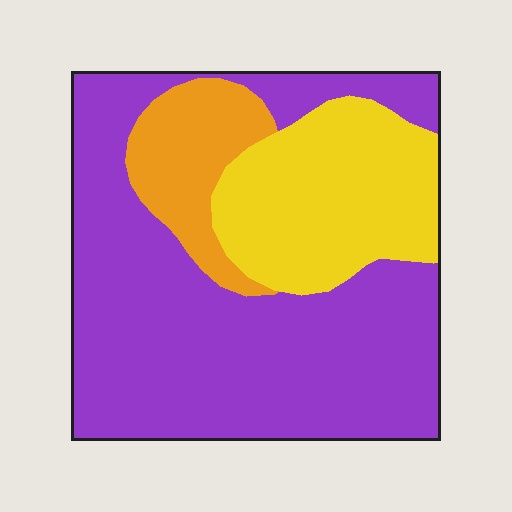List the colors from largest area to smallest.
From largest to smallest: purple, yellow, orange.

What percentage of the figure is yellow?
Yellow takes up less than a quarter of the figure.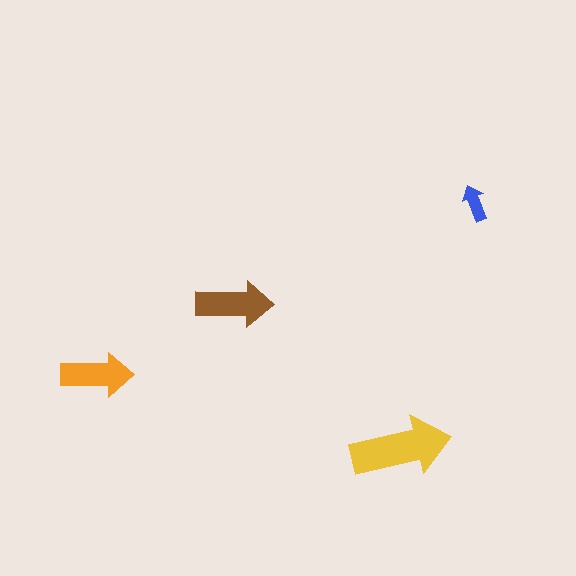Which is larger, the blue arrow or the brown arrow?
The brown one.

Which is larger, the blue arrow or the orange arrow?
The orange one.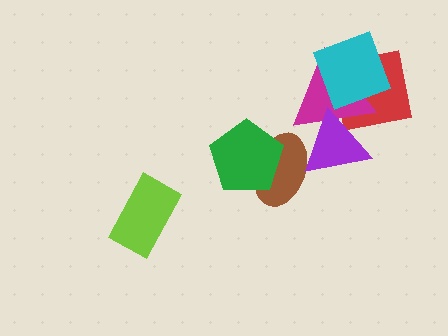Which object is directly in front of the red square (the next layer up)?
The magenta triangle is directly in front of the red square.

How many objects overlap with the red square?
2 objects overlap with the red square.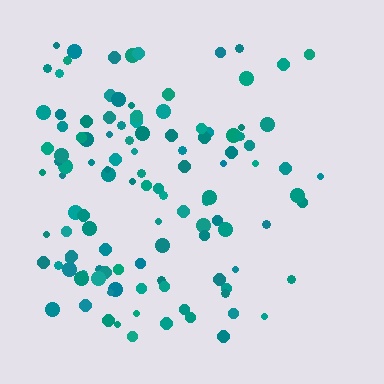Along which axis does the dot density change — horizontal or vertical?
Horizontal.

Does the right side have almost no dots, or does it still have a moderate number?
Still a moderate number, just noticeably fewer than the left.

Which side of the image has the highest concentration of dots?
The left.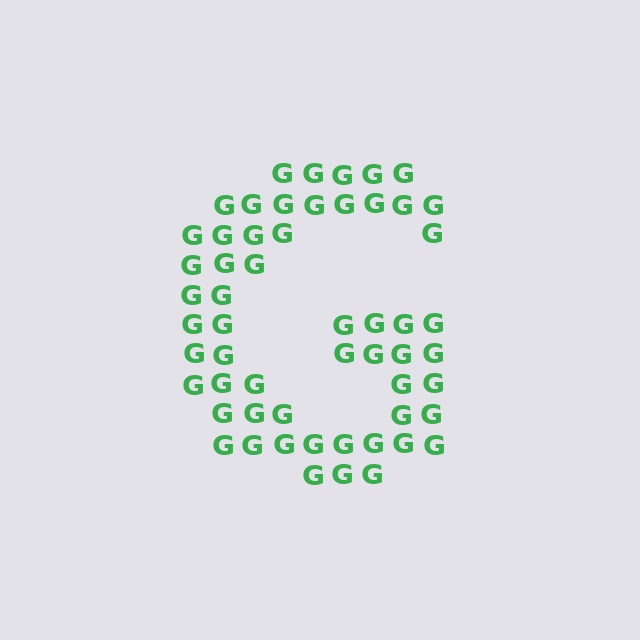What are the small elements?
The small elements are letter G's.